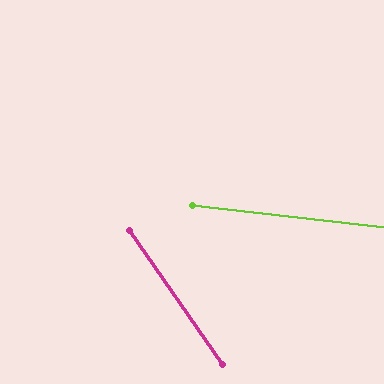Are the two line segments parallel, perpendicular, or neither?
Neither parallel nor perpendicular — they differ by about 49°.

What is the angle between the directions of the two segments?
Approximately 49 degrees.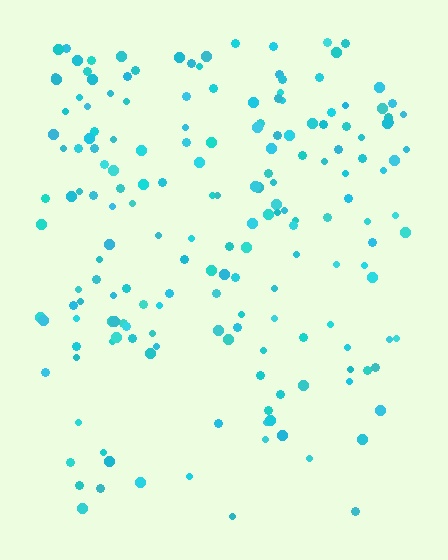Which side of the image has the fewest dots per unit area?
The bottom.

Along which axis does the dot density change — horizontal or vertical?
Vertical.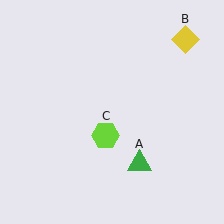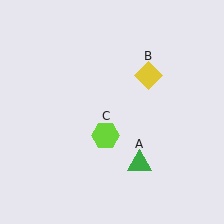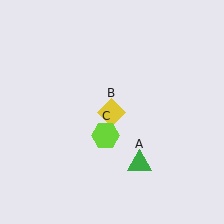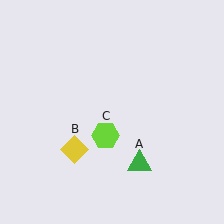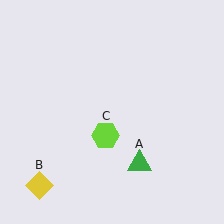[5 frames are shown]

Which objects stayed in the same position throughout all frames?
Green triangle (object A) and lime hexagon (object C) remained stationary.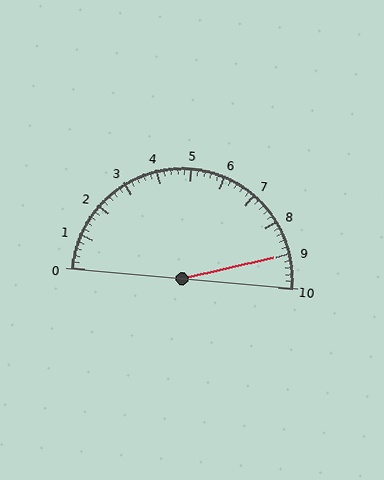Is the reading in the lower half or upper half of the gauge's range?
The reading is in the upper half of the range (0 to 10).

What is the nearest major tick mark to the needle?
The nearest major tick mark is 9.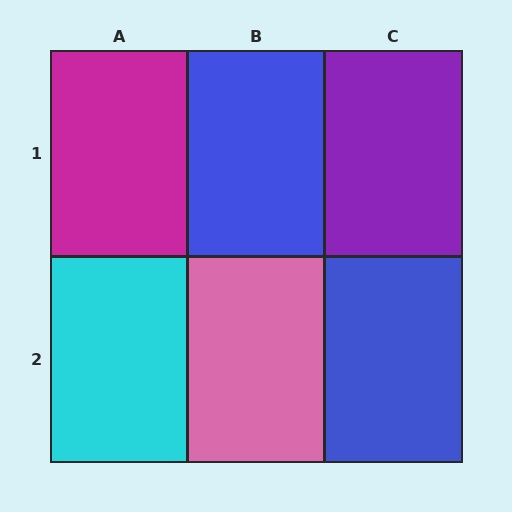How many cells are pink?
1 cell is pink.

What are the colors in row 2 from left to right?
Cyan, pink, blue.